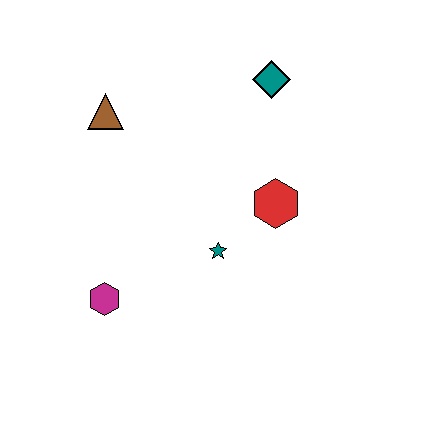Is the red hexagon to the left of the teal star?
No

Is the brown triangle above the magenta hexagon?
Yes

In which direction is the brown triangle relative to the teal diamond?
The brown triangle is to the left of the teal diamond.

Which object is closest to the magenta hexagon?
The teal star is closest to the magenta hexagon.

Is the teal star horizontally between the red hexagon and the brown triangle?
Yes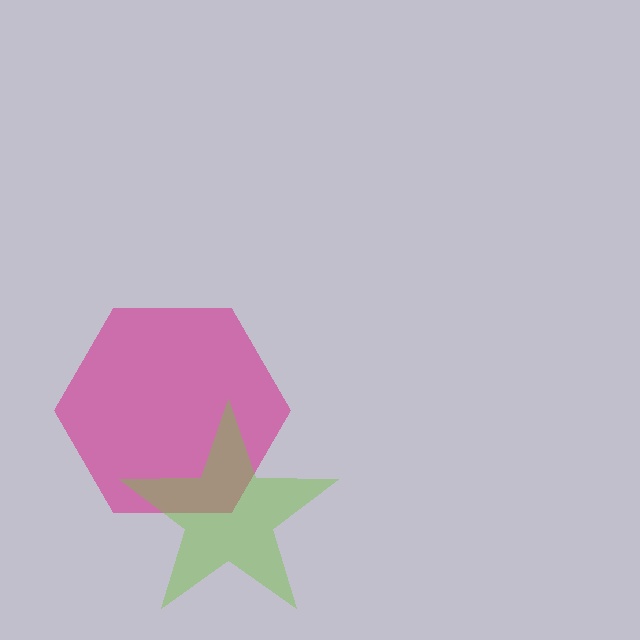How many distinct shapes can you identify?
There are 2 distinct shapes: a magenta hexagon, a lime star.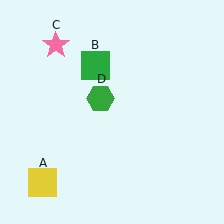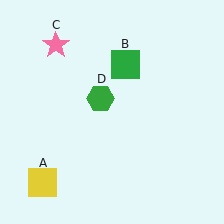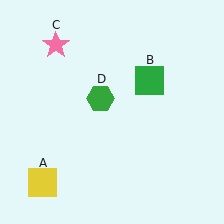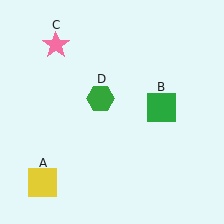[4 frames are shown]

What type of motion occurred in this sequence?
The green square (object B) rotated clockwise around the center of the scene.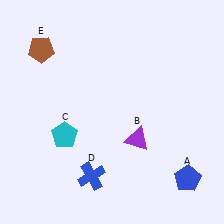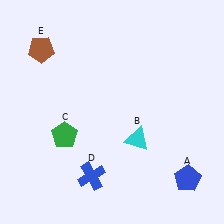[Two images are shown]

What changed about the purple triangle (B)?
In Image 1, B is purple. In Image 2, it changed to cyan.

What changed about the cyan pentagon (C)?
In Image 1, C is cyan. In Image 2, it changed to green.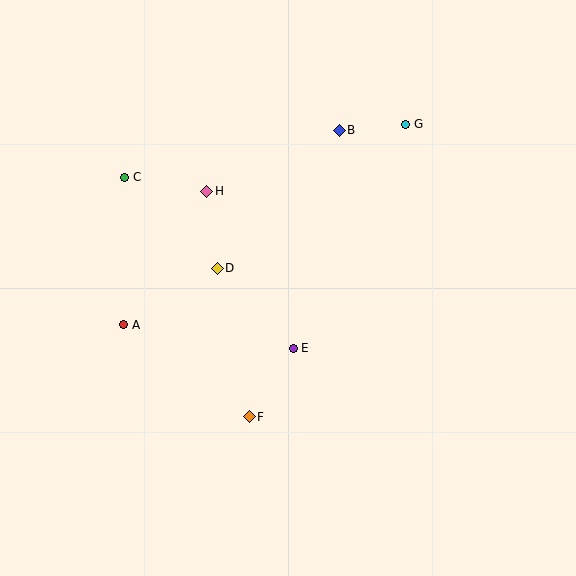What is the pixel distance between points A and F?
The distance between A and F is 156 pixels.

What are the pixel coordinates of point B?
Point B is at (339, 130).